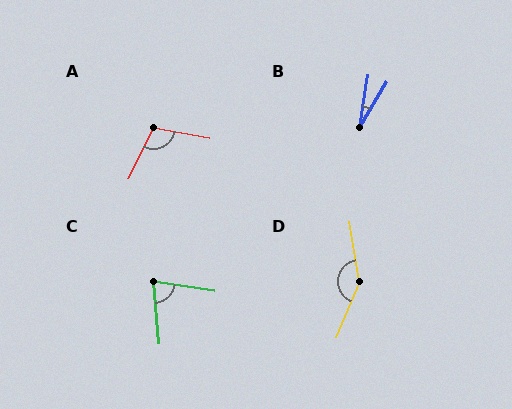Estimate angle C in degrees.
Approximately 77 degrees.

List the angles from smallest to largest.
B (21°), C (77°), A (107°), D (148°).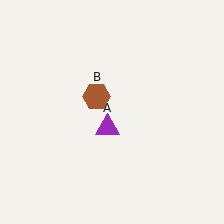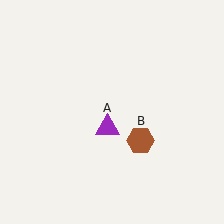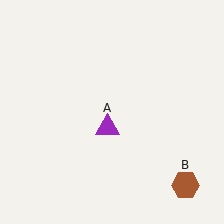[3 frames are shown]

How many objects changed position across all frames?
1 object changed position: brown hexagon (object B).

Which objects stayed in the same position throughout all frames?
Purple triangle (object A) remained stationary.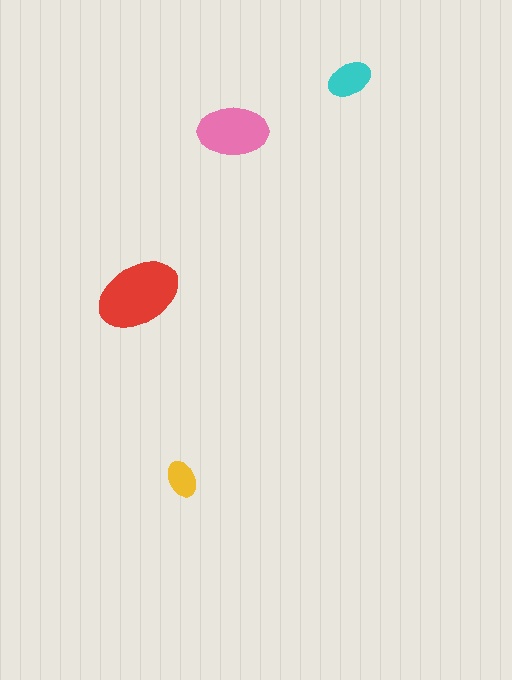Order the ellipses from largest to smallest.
the red one, the pink one, the cyan one, the yellow one.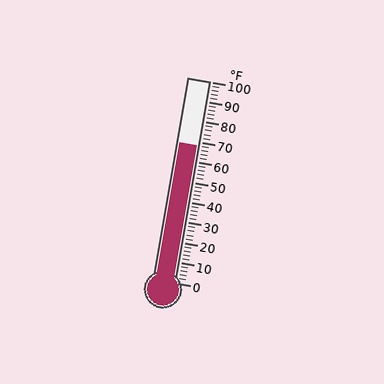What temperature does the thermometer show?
The thermometer shows approximately 68°F.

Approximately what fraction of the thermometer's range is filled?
The thermometer is filled to approximately 70% of its range.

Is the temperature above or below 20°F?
The temperature is above 20°F.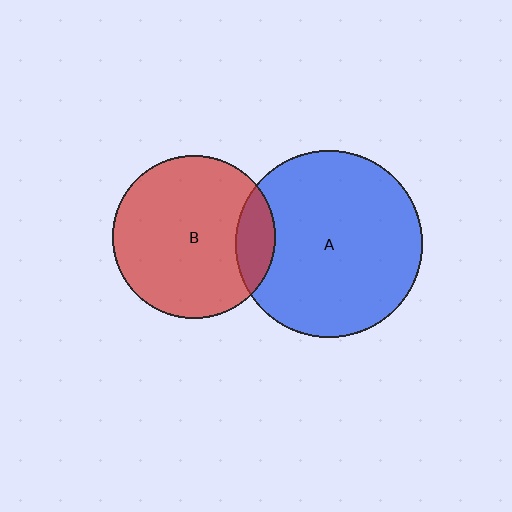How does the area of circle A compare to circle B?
Approximately 1.3 times.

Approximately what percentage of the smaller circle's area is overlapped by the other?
Approximately 15%.